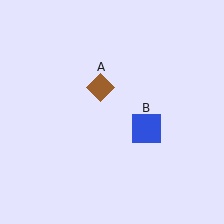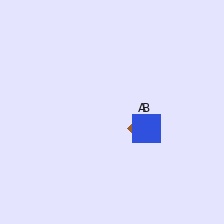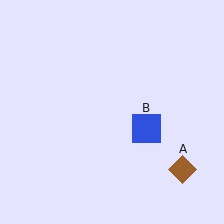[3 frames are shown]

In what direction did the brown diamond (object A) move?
The brown diamond (object A) moved down and to the right.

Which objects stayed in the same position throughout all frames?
Blue square (object B) remained stationary.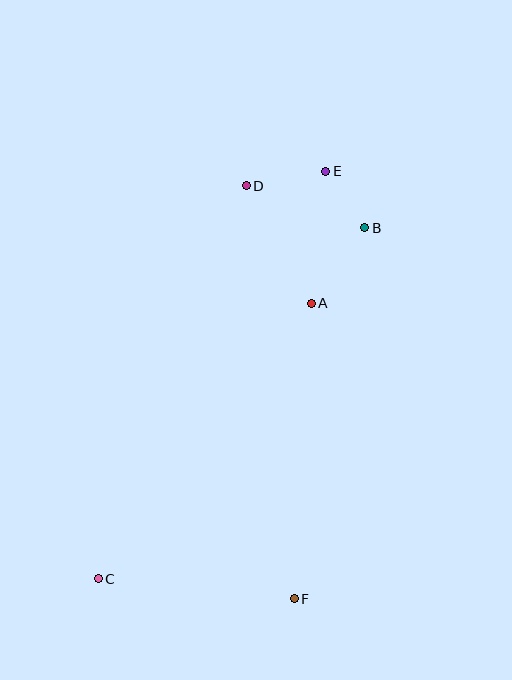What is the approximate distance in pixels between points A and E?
The distance between A and E is approximately 133 pixels.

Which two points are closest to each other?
Points B and E are closest to each other.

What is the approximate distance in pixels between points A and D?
The distance between A and D is approximately 134 pixels.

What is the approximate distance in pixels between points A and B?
The distance between A and B is approximately 92 pixels.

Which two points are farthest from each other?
Points C and E are farthest from each other.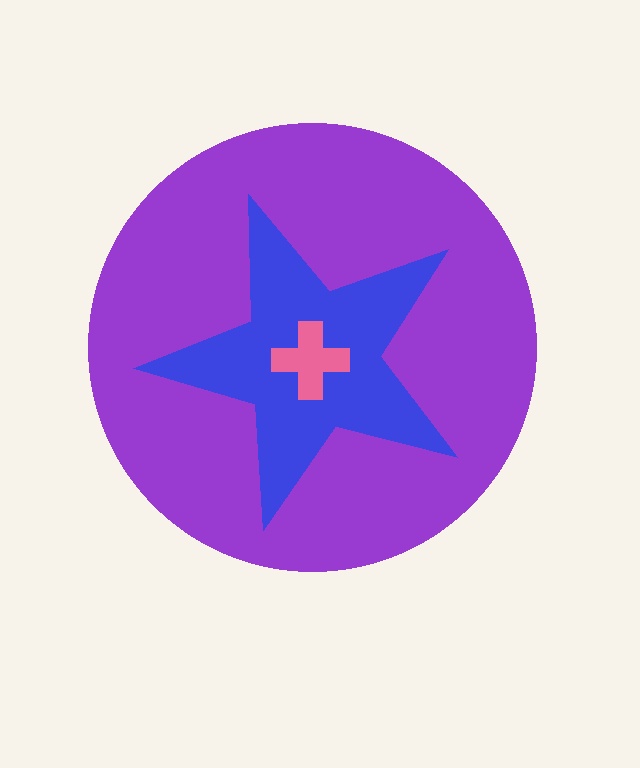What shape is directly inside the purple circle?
The blue star.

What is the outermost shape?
The purple circle.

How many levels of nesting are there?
3.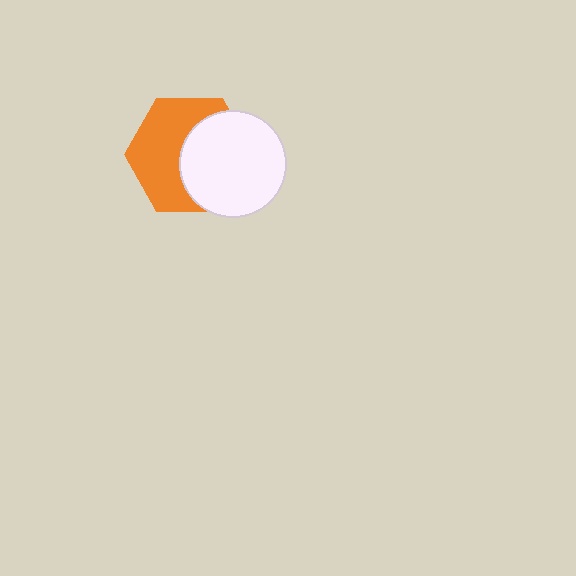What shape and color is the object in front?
The object in front is a white circle.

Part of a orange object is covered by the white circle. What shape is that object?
It is a hexagon.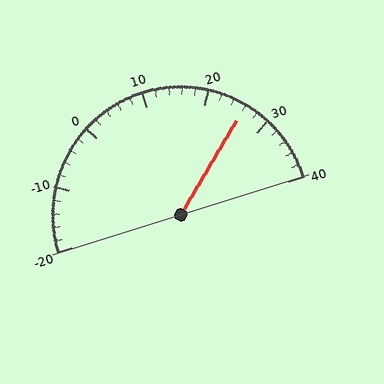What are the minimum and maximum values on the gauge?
The gauge ranges from -20 to 40.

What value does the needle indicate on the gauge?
The needle indicates approximately 26.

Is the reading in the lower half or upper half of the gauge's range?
The reading is in the upper half of the range (-20 to 40).